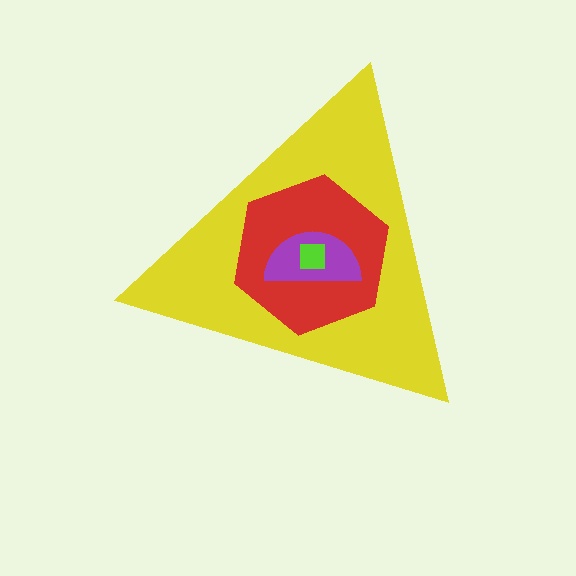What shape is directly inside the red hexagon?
The purple semicircle.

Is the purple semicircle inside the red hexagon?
Yes.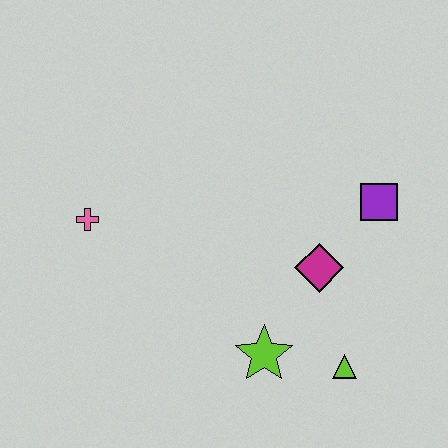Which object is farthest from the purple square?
The pink cross is farthest from the purple square.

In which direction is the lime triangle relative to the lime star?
The lime triangle is to the right of the lime star.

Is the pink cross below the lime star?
No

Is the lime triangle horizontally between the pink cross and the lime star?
No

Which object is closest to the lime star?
The lime triangle is closest to the lime star.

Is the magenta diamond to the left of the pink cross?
No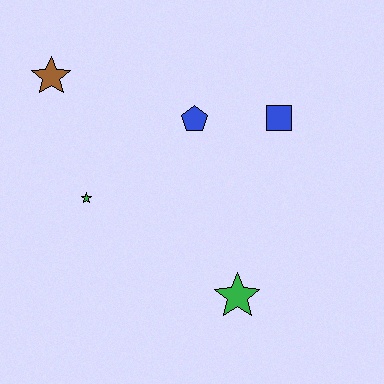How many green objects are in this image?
There are 2 green objects.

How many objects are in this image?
There are 5 objects.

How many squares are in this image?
There is 1 square.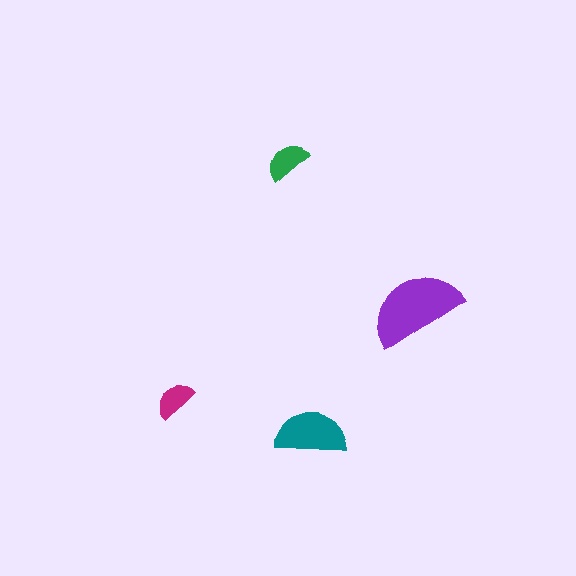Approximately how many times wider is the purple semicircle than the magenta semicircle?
About 2.5 times wider.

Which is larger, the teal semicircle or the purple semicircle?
The purple one.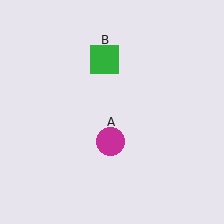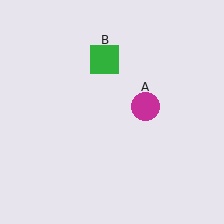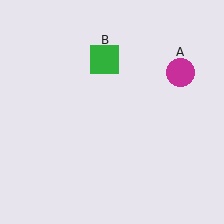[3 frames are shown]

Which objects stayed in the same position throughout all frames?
Green square (object B) remained stationary.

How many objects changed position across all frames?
1 object changed position: magenta circle (object A).